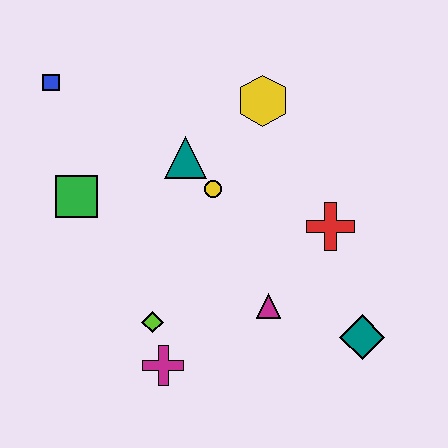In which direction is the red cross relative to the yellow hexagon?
The red cross is below the yellow hexagon.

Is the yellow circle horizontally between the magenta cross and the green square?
No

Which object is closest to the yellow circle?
The teal triangle is closest to the yellow circle.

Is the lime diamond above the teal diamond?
Yes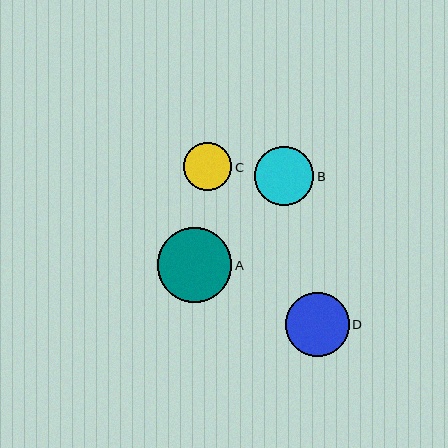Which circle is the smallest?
Circle C is the smallest with a size of approximately 48 pixels.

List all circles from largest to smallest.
From largest to smallest: A, D, B, C.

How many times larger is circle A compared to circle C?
Circle A is approximately 1.5 times the size of circle C.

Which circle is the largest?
Circle A is the largest with a size of approximately 74 pixels.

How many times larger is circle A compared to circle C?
Circle A is approximately 1.5 times the size of circle C.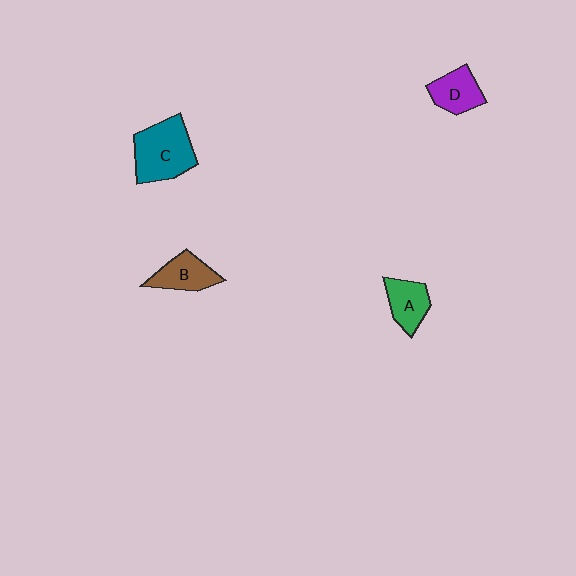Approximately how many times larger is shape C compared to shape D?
Approximately 1.7 times.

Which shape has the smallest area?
Shape A (green).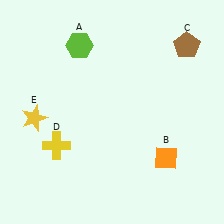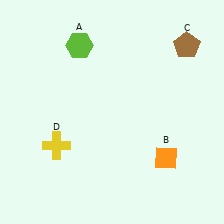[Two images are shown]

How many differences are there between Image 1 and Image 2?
There is 1 difference between the two images.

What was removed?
The yellow star (E) was removed in Image 2.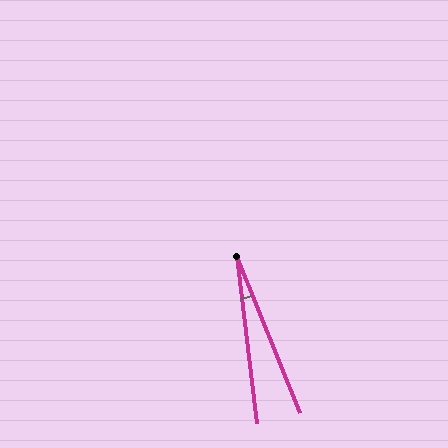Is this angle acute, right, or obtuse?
It is acute.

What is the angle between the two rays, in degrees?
Approximately 15 degrees.